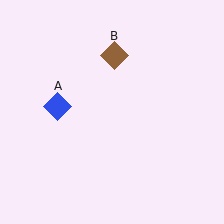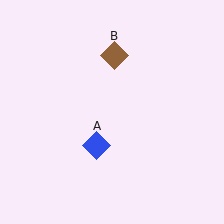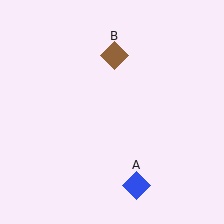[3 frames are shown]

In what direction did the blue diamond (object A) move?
The blue diamond (object A) moved down and to the right.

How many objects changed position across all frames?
1 object changed position: blue diamond (object A).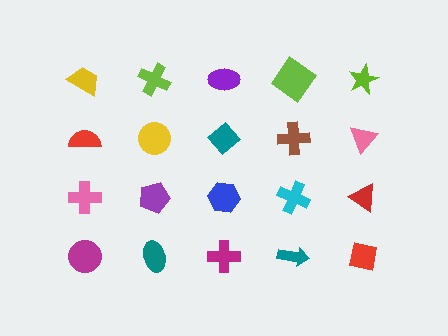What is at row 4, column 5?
A red square.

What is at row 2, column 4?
A brown cross.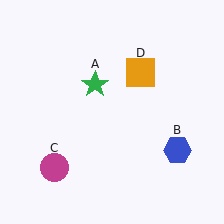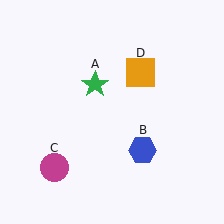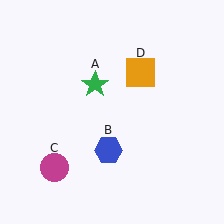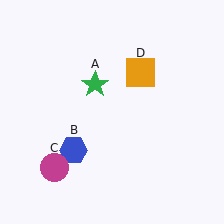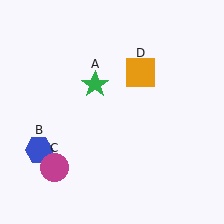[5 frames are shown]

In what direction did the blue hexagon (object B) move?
The blue hexagon (object B) moved left.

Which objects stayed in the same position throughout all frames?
Green star (object A) and magenta circle (object C) and orange square (object D) remained stationary.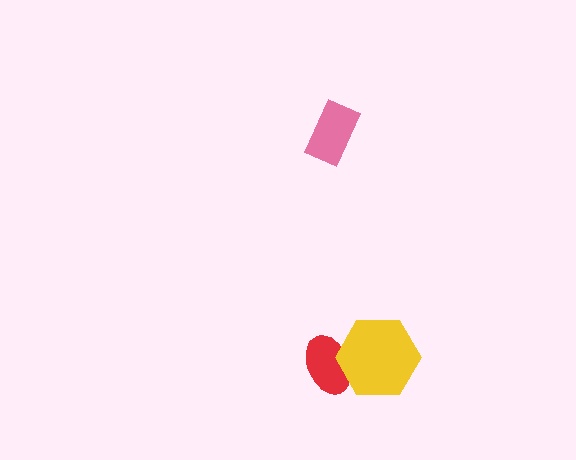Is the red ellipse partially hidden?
Yes, it is partially covered by another shape.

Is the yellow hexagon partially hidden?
No, no other shape covers it.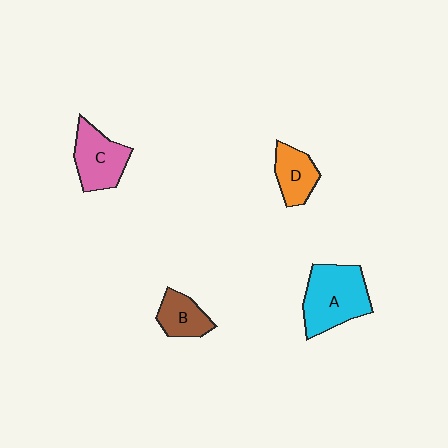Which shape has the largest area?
Shape A (cyan).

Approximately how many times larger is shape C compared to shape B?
Approximately 1.5 times.